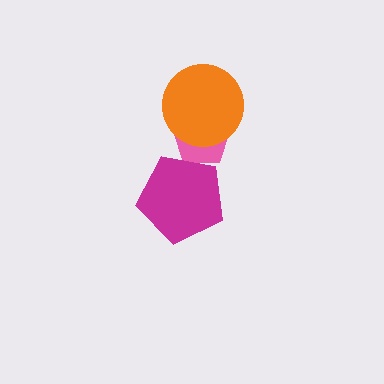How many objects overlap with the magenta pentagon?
1 object overlaps with the magenta pentagon.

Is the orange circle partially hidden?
No, no other shape covers it.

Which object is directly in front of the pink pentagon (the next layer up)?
The orange circle is directly in front of the pink pentagon.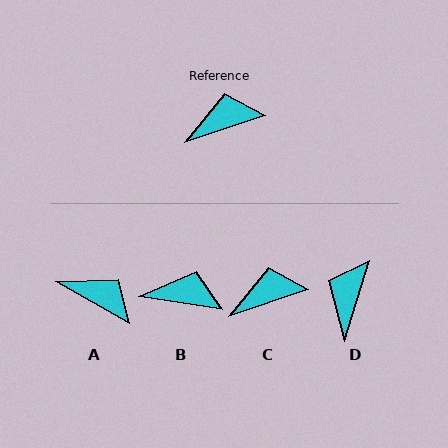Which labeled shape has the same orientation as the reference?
C.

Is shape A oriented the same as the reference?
No, it is off by about 48 degrees.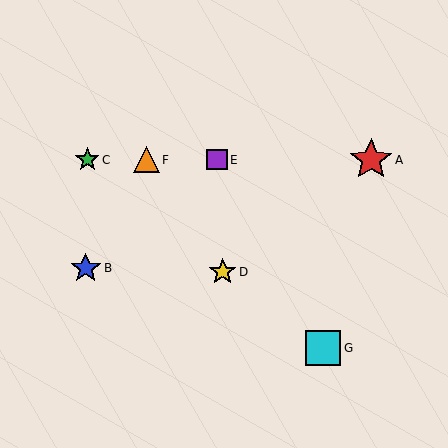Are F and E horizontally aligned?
Yes, both are at y≈160.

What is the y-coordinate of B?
Object B is at y≈268.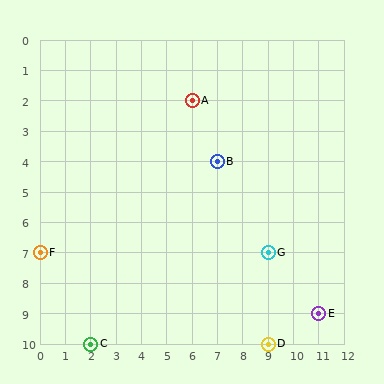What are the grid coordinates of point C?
Point C is at grid coordinates (2, 10).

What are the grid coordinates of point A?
Point A is at grid coordinates (6, 2).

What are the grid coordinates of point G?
Point G is at grid coordinates (9, 7).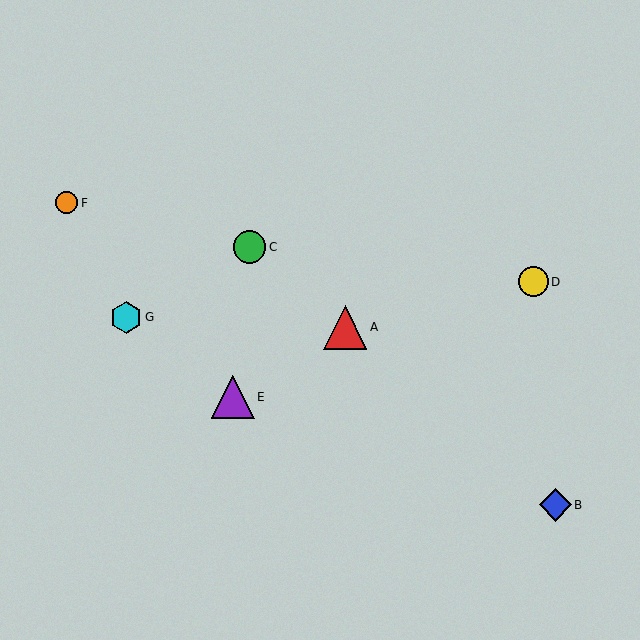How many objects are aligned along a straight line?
3 objects (A, B, C) are aligned along a straight line.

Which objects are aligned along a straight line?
Objects A, B, C are aligned along a straight line.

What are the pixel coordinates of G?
Object G is at (126, 317).